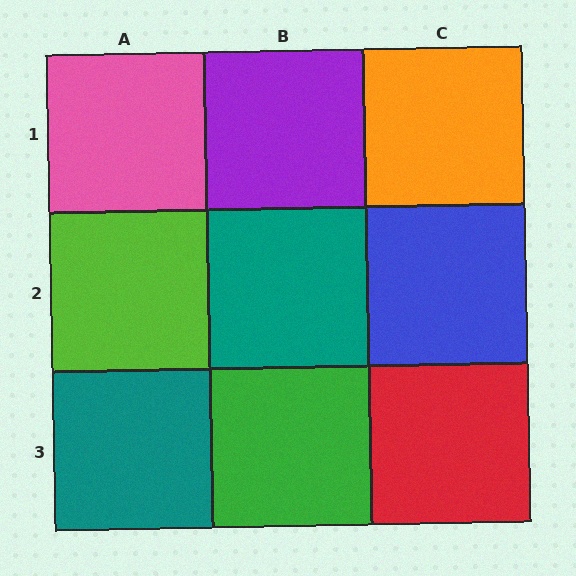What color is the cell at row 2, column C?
Blue.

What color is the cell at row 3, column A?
Teal.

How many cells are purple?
1 cell is purple.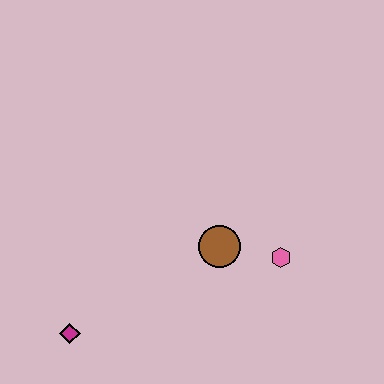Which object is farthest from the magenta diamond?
The pink hexagon is farthest from the magenta diamond.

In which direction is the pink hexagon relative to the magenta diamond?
The pink hexagon is to the right of the magenta diamond.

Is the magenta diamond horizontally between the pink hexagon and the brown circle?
No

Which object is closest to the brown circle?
The pink hexagon is closest to the brown circle.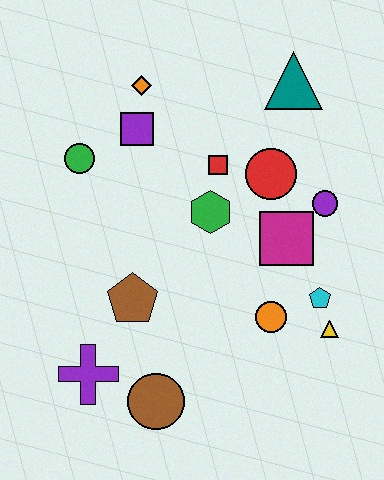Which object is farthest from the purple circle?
The purple cross is farthest from the purple circle.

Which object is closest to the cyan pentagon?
The yellow triangle is closest to the cyan pentagon.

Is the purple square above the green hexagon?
Yes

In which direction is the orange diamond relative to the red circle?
The orange diamond is to the left of the red circle.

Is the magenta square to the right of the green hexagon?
Yes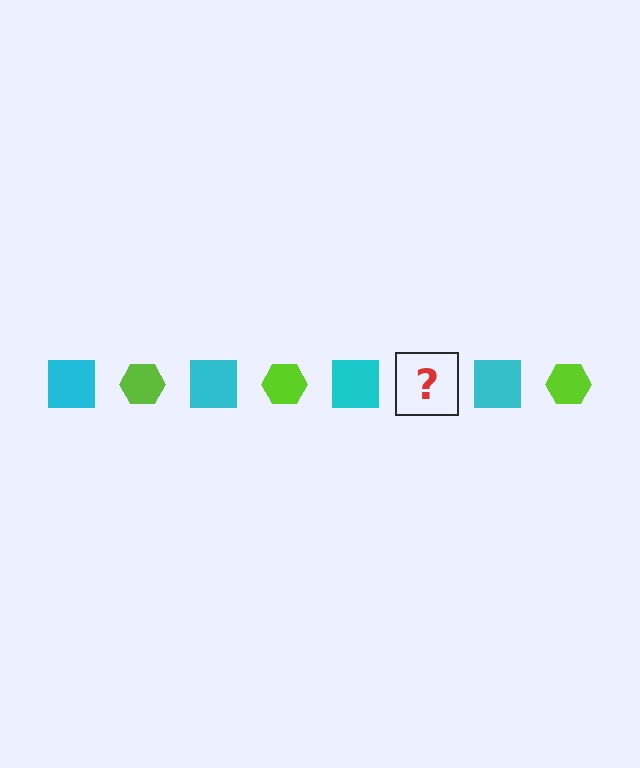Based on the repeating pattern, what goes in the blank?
The blank should be a lime hexagon.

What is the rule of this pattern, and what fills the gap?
The rule is that the pattern alternates between cyan square and lime hexagon. The gap should be filled with a lime hexagon.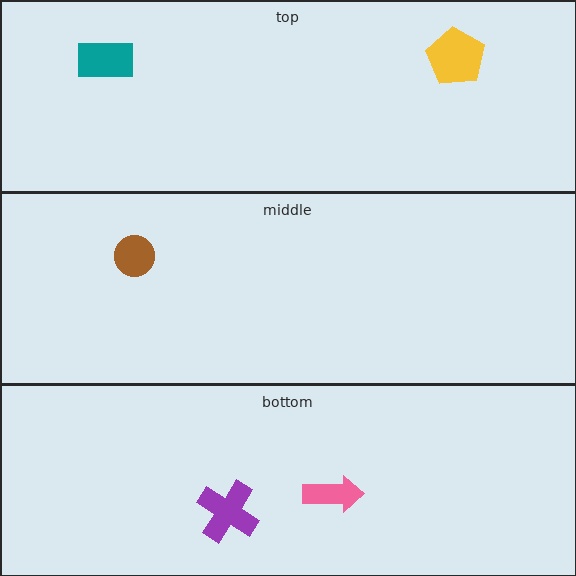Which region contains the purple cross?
The bottom region.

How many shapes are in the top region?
2.